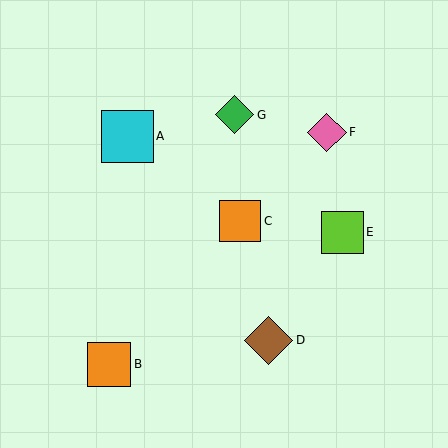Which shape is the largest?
The cyan square (labeled A) is the largest.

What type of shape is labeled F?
Shape F is a pink diamond.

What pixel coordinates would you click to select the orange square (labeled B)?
Click at (109, 364) to select the orange square B.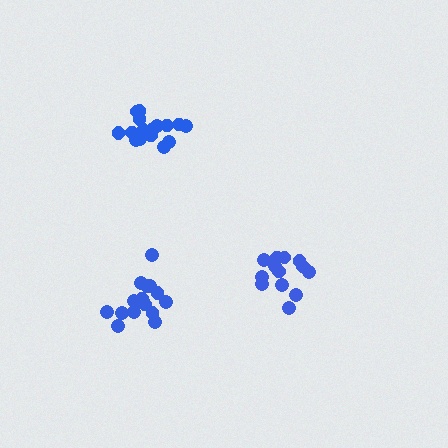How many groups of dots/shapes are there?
There are 3 groups.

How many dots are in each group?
Group 1: 16 dots, Group 2: 13 dots, Group 3: 16 dots (45 total).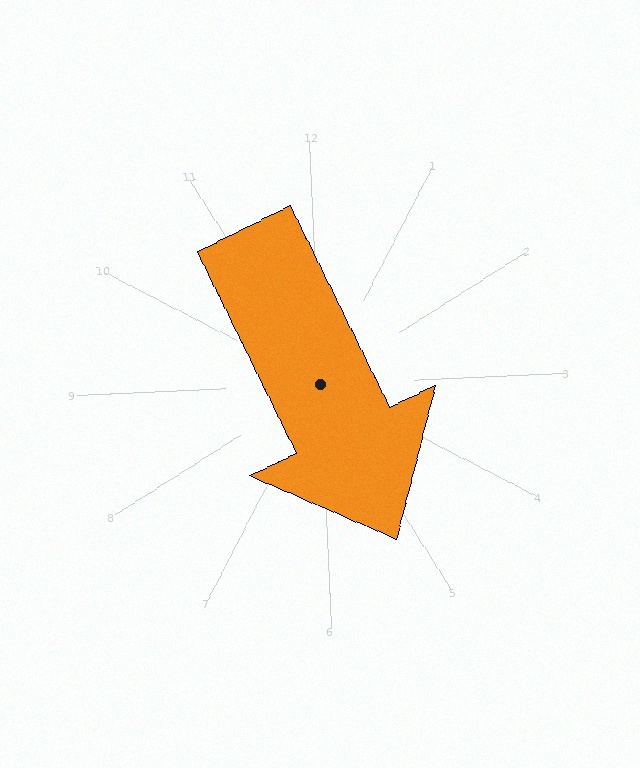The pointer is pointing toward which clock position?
Roughly 5 o'clock.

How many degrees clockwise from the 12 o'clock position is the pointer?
Approximately 156 degrees.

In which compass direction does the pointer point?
Southeast.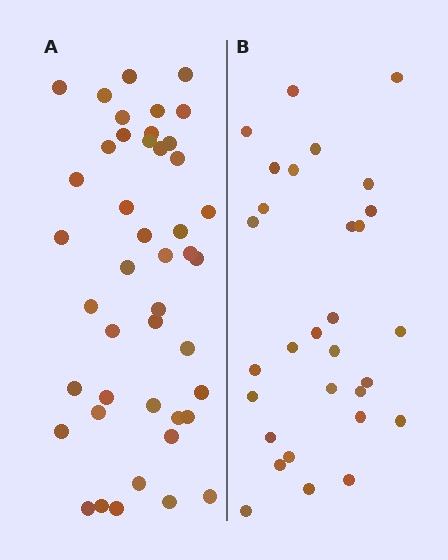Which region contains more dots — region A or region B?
Region A (the left region) has more dots.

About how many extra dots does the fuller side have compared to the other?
Region A has approximately 15 more dots than region B.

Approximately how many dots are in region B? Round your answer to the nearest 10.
About 30 dots.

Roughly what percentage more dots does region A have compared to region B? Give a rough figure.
About 45% more.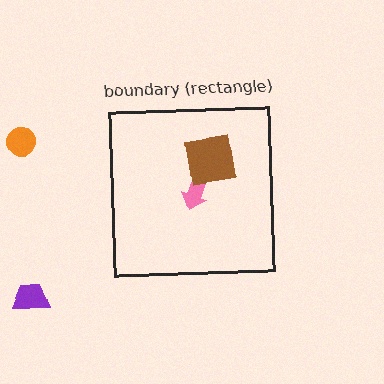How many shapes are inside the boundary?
2 inside, 2 outside.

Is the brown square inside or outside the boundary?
Inside.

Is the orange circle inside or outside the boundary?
Outside.